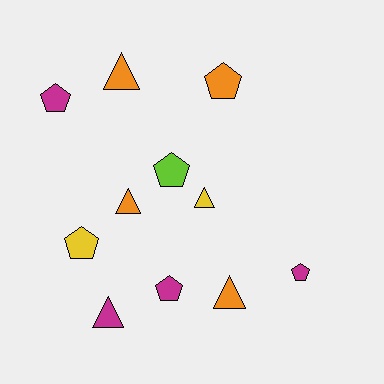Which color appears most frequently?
Orange, with 4 objects.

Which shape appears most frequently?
Pentagon, with 6 objects.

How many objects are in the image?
There are 11 objects.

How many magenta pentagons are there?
There are 3 magenta pentagons.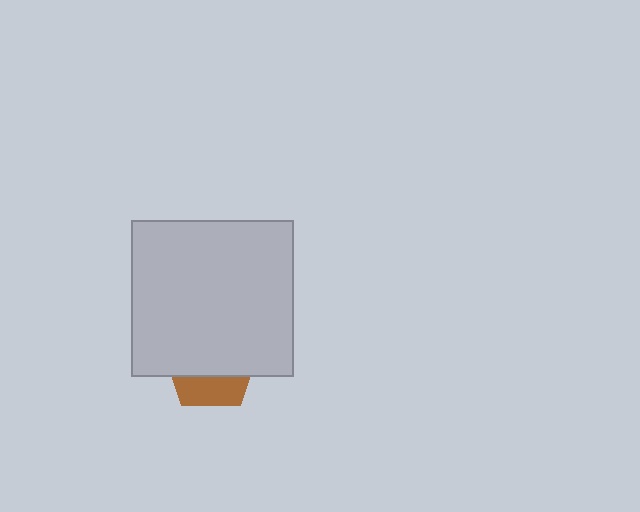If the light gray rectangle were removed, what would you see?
You would see the complete brown pentagon.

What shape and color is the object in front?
The object in front is a light gray rectangle.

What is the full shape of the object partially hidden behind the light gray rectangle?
The partially hidden object is a brown pentagon.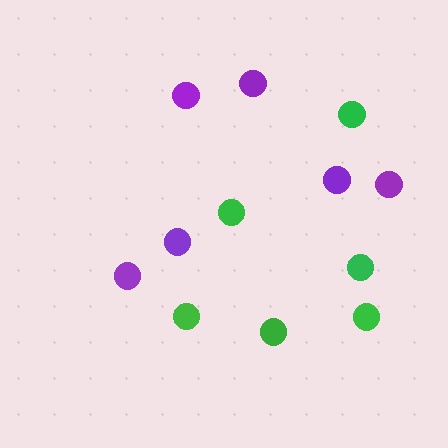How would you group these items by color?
There are 2 groups: one group of purple circles (6) and one group of green circles (6).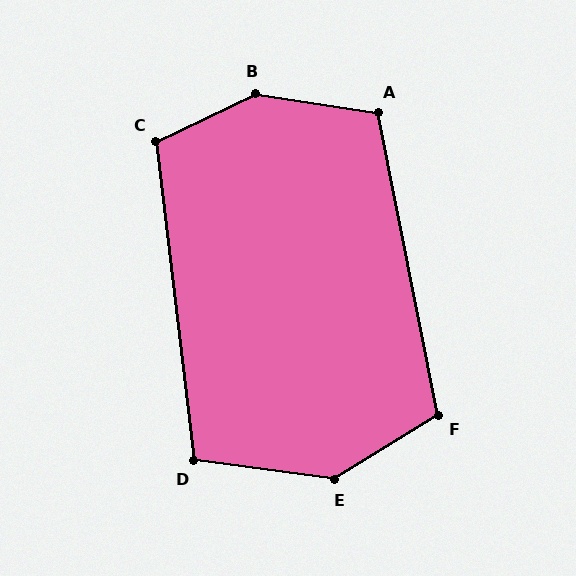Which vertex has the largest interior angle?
B, at approximately 145 degrees.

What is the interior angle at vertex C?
Approximately 109 degrees (obtuse).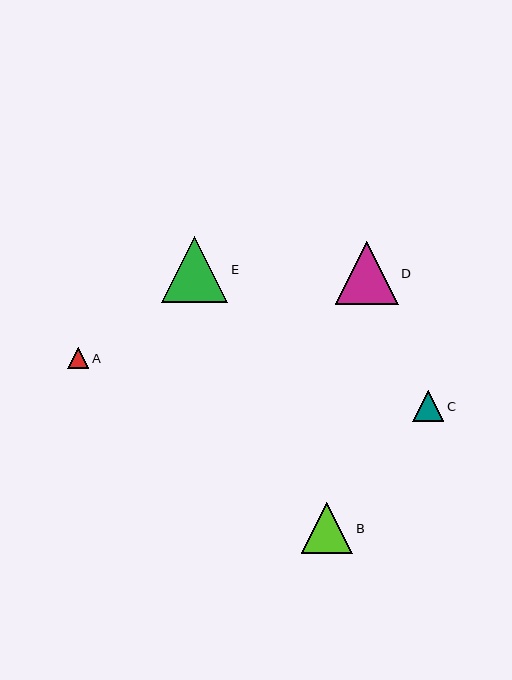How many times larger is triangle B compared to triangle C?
Triangle B is approximately 1.7 times the size of triangle C.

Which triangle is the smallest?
Triangle A is the smallest with a size of approximately 21 pixels.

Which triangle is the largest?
Triangle E is the largest with a size of approximately 66 pixels.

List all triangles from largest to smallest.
From largest to smallest: E, D, B, C, A.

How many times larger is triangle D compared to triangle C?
Triangle D is approximately 2.0 times the size of triangle C.